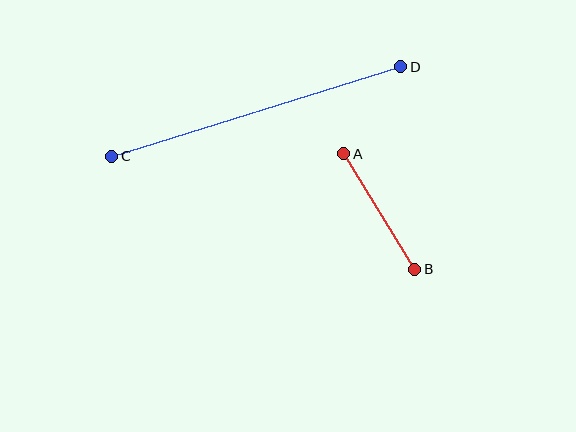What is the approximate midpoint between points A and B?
The midpoint is at approximately (379, 212) pixels.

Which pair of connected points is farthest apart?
Points C and D are farthest apart.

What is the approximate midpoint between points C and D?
The midpoint is at approximately (256, 111) pixels.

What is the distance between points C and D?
The distance is approximately 303 pixels.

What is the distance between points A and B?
The distance is approximately 135 pixels.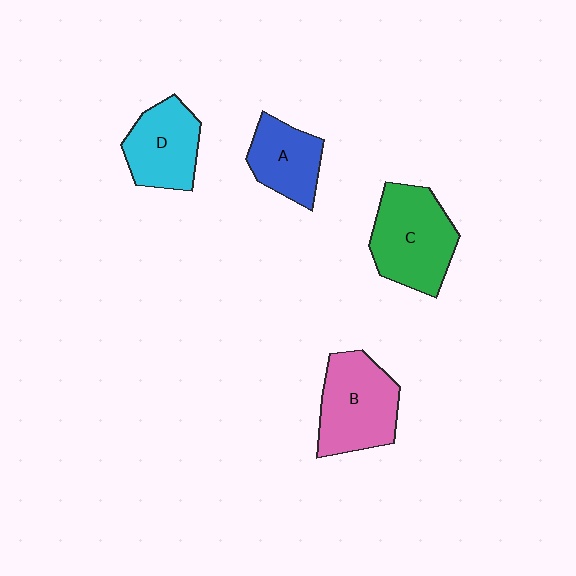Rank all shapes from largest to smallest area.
From largest to smallest: C (green), B (pink), D (cyan), A (blue).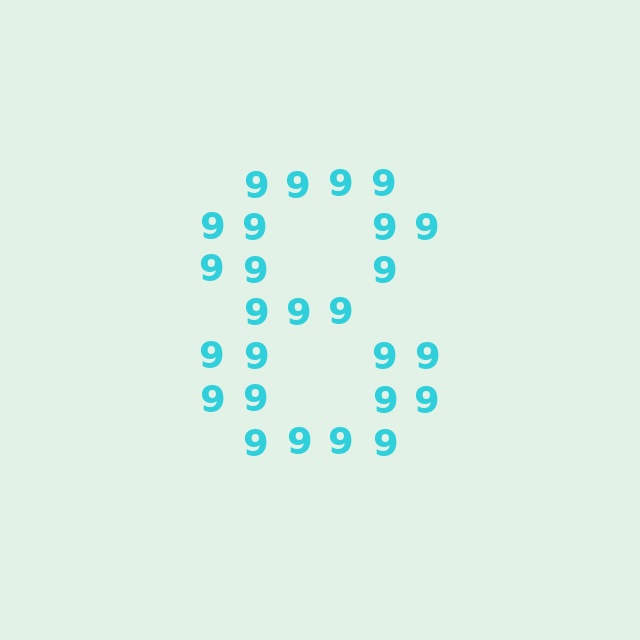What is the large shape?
The large shape is the digit 8.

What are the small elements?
The small elements are digit 9's.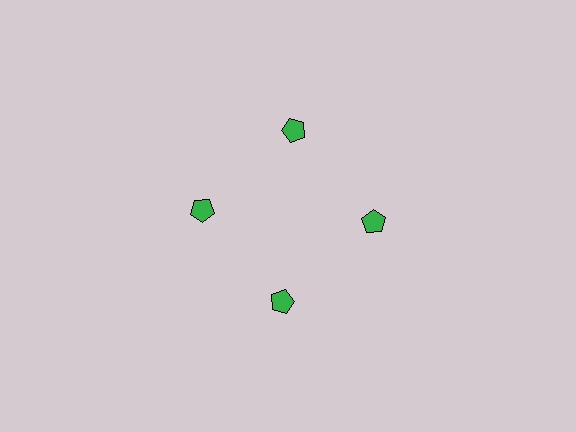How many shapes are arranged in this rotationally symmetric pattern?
There are 4 shapes, arranged in 4 groups of 1.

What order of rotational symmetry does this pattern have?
This pattern has 4-fold rotational symmetry.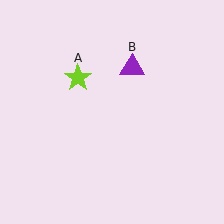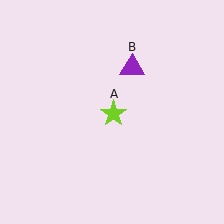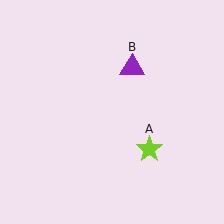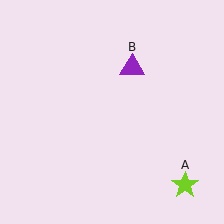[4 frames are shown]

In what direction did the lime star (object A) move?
The lime star (object A) moved down and to the right.